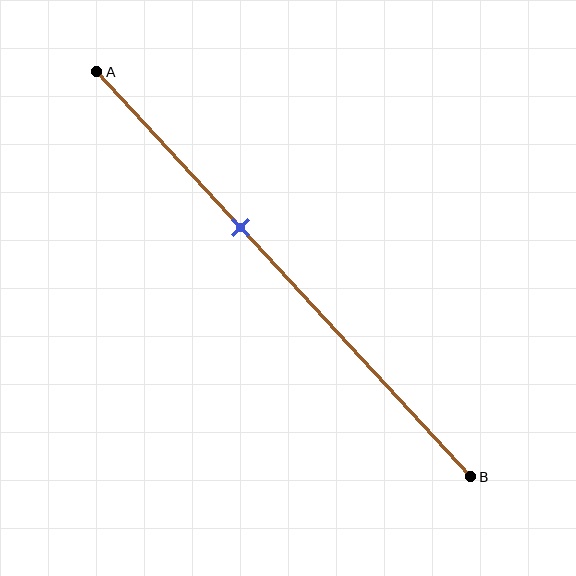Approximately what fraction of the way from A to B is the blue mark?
The blue mark is approximately 40% of the way from A to B.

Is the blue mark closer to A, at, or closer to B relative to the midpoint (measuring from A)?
The blue mark is closer to point A than the midpoint of segment AB.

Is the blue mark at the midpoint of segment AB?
No, the mark is at about 40% from A, not at the 50% midpoint.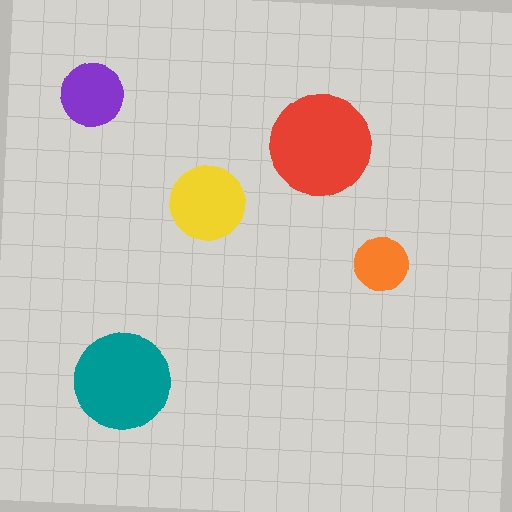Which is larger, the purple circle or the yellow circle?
The yellow one.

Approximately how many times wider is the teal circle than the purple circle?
About 1.5 times wider.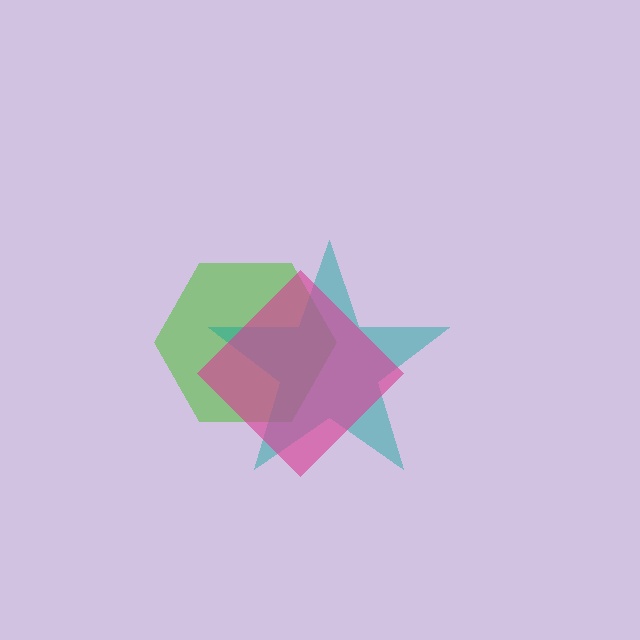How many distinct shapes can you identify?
There are 3 distinct shapes: a lime hexagon, a teal star, a magenta diamond.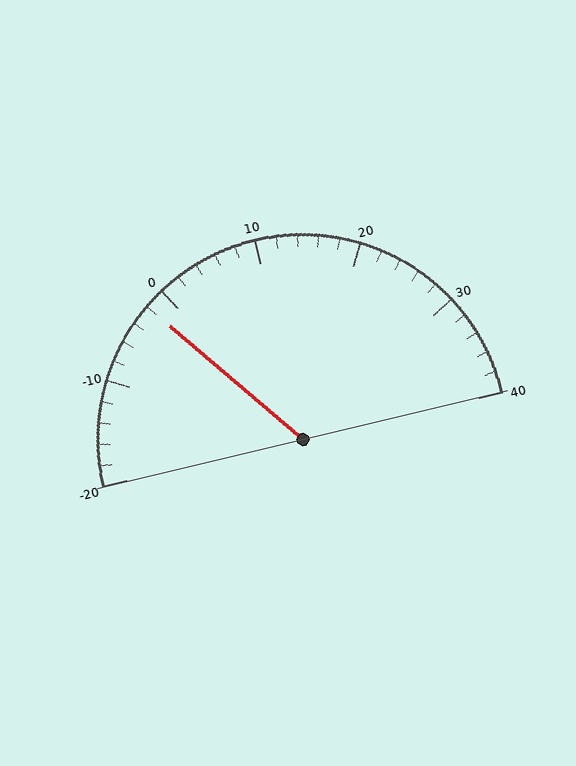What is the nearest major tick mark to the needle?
The nearest major tick mark is 0.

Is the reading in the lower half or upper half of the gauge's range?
The reading is in the lower half of the range (-20 to 40).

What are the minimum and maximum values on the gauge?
The gauge ranges from -20 to 40.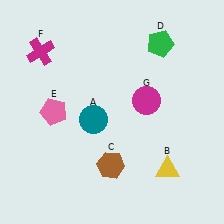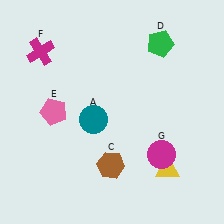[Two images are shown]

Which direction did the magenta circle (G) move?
The magenta circle (G) moved down.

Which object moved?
The magenta circle (G) moved down.